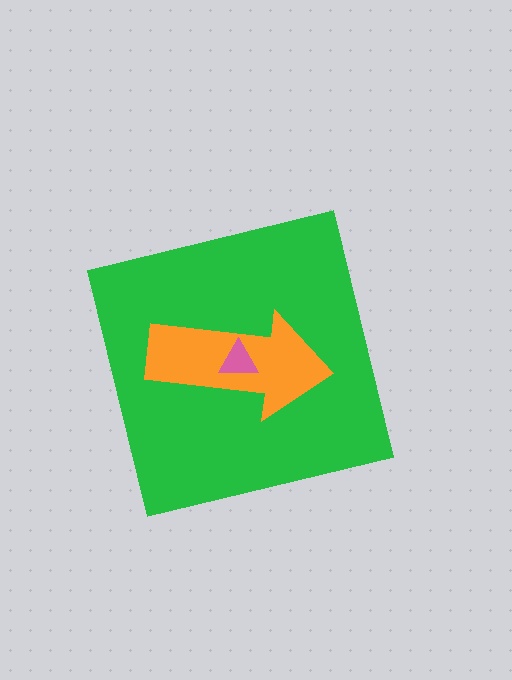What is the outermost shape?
The green square.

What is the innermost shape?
The pink triangle.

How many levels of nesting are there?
3.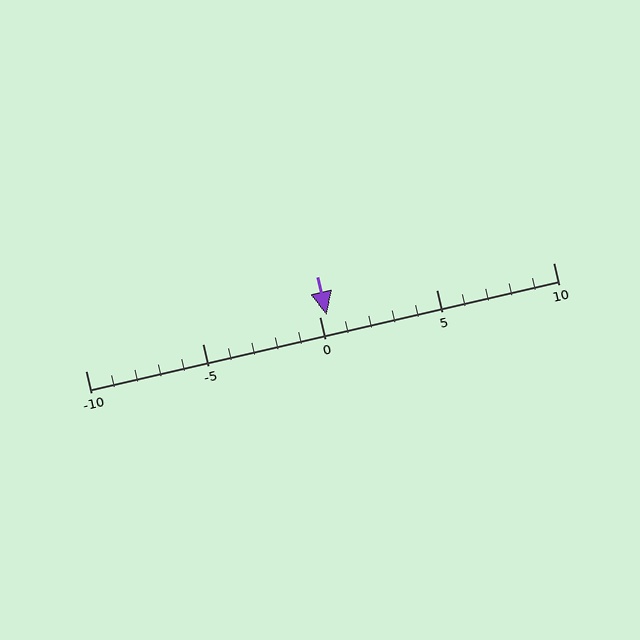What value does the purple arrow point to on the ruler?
The purple arrow points to approximately 0.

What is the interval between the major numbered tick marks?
The major tick marks are spaced 5 units apart.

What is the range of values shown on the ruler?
The ruler shows values from -10 to 10.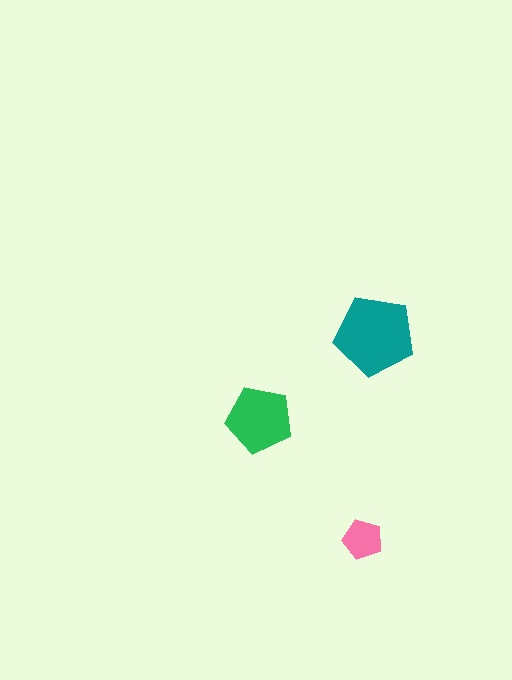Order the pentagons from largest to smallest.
the teal one, the green one, the pink one.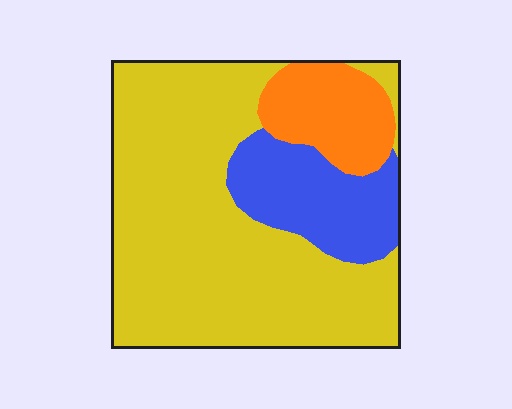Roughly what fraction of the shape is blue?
Blue covers roughly 20% of the shape.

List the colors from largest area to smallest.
From largest to smallest: yellow, blue, orange.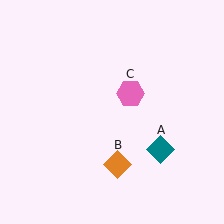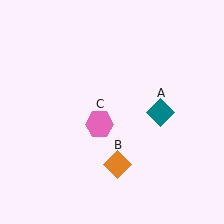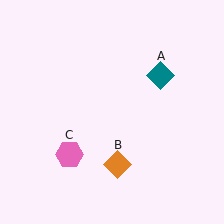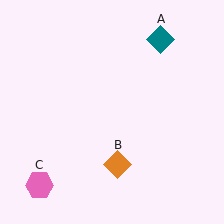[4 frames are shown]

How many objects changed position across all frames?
2 objects changed position: teal diamond (object A), pink hexagon (object C).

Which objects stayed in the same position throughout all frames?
Orange diamond (object B) remained stationary.